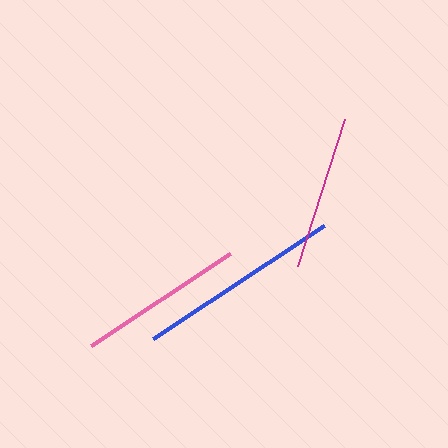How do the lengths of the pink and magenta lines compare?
The pink and magenta lines are approximately the same length.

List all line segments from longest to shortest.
From longest to shortest: blue, pink, magenta.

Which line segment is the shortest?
The magenta line is the shortest at approximately 153 pixels.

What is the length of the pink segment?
The pink segment is approximately 167 pixels long.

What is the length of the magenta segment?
The magenta segment is approximately 153 pixels long.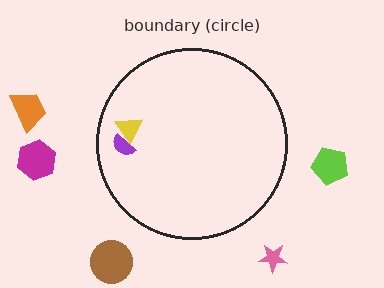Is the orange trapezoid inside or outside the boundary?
Outside.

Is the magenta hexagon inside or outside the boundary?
Outside.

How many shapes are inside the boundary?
2 inside, 5 outside.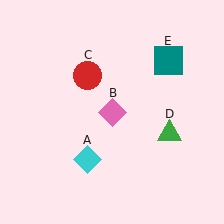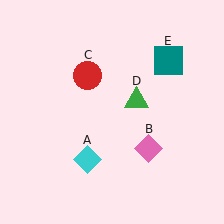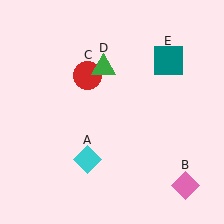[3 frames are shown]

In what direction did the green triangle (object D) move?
The green triangle (object D) moved up and to the left.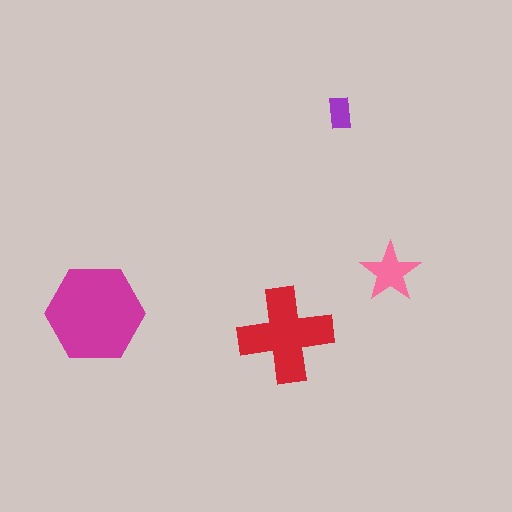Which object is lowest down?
The red cross is bottommost.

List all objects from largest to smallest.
The magenta hexagon, the red cross, the pink star, the purple rectangle.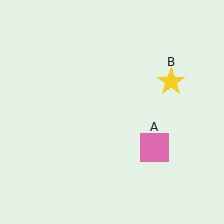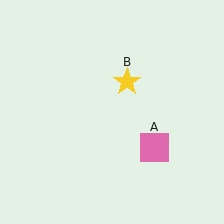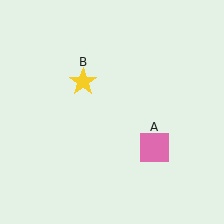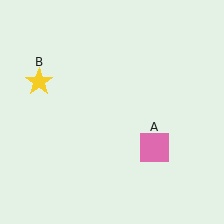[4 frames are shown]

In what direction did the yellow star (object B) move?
The yellow star (object B) moved left.